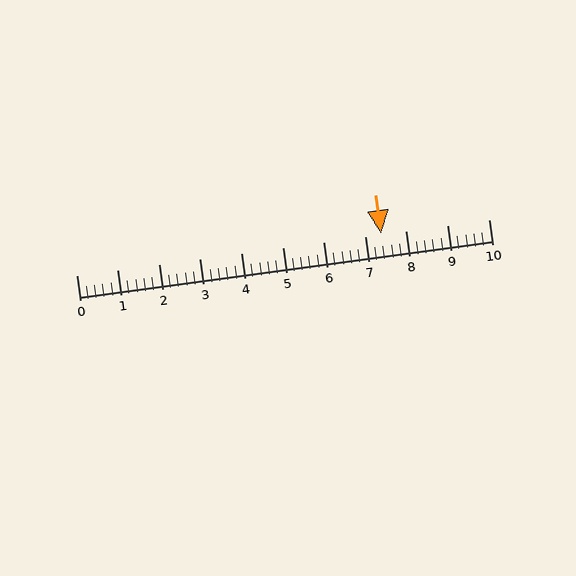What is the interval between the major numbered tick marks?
The major tick marks are spaced 1 units apart.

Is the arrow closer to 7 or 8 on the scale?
The arrow is closer to 7.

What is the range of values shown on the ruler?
The ruler shows values from 0 to 10.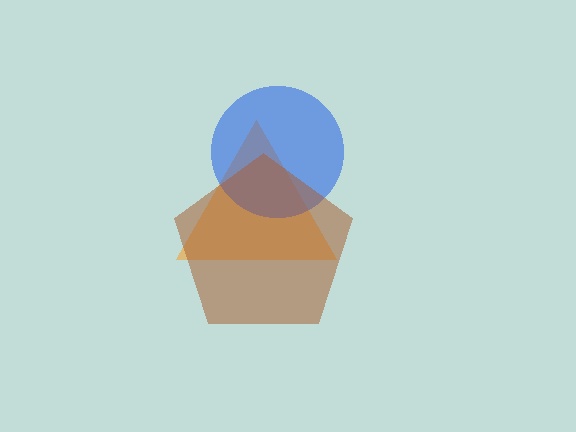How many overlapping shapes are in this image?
There are 3 overlapping shapes in the image.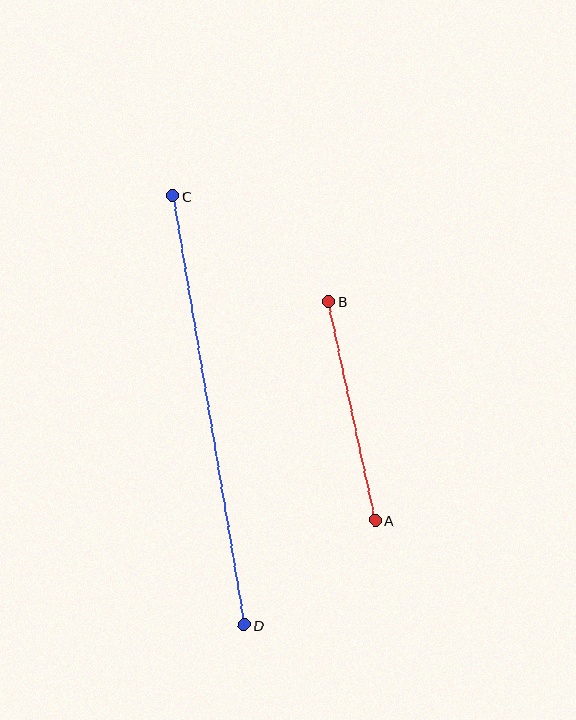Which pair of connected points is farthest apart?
Points C and D are farthest apart.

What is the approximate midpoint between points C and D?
The midpoint is at approximately (208, 410) pixels.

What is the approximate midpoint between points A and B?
The midpoint is at approximately (352, 411) pixels.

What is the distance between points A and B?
The distance is approximately 224 pixels.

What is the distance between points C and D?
The distance is approximately 435 pixels.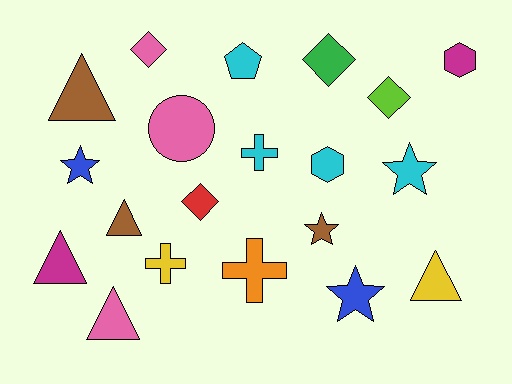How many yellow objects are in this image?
There are 2 yellow objects.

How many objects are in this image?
There are 20 objects.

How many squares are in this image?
There are no squares.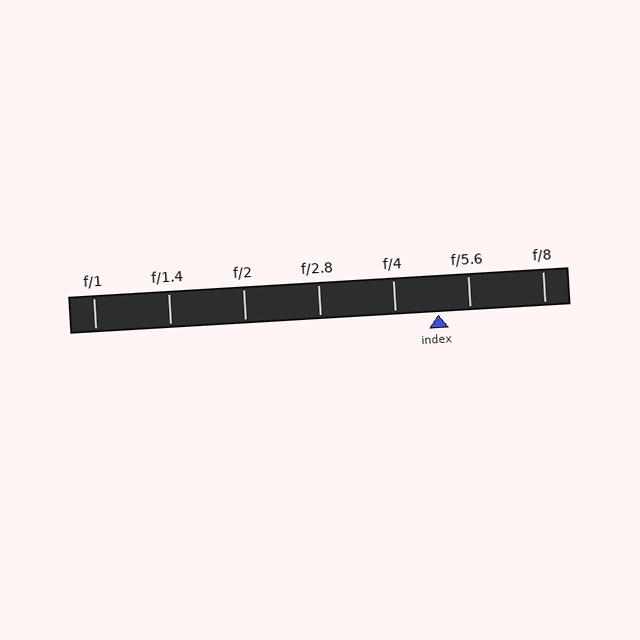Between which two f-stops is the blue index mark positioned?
The index mark is between f/4 and f/5.6.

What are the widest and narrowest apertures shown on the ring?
The widest aperture shown is f/1 and the narrowest is f/8.